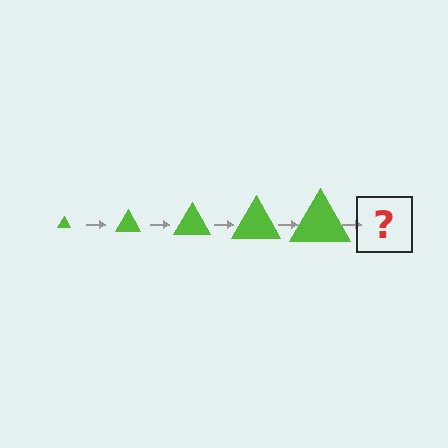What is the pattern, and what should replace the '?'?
The pattern is that the triangle gets progressively larger each step. The '?' should be a lime triangle, larger than the previous one.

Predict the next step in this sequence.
The next step is a lime triangle, larger than the previous one.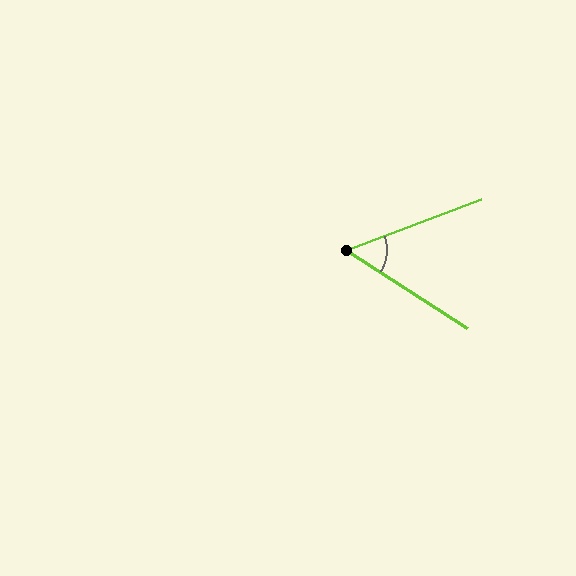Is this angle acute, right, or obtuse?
It is acute.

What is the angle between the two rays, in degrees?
Approximately 53 degrees.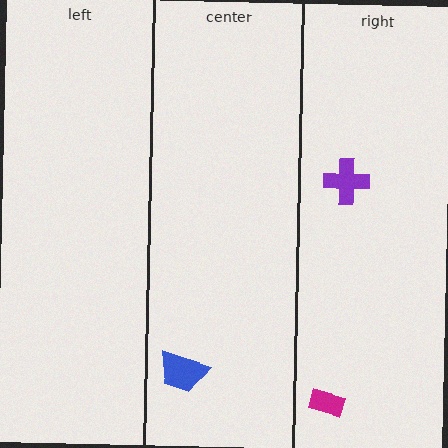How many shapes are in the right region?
2.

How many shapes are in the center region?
1.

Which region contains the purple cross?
The right region.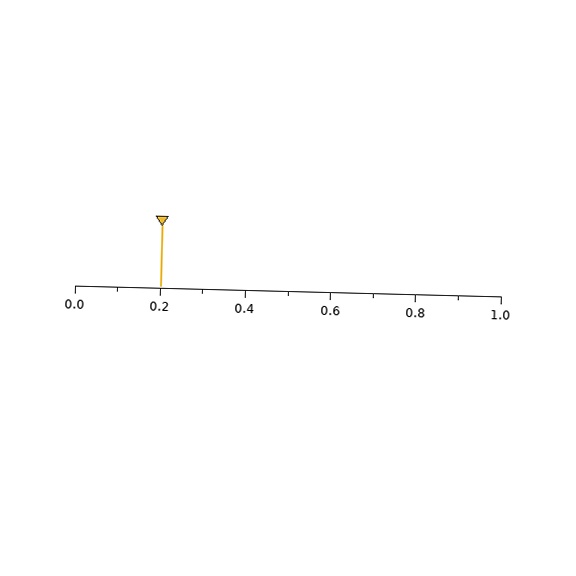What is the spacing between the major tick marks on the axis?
The major ticks are spaced 0.2 apart.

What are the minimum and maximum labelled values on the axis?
The axis runs from 0.0 to 1.0.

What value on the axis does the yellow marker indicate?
The marker indicates approximately 0.2.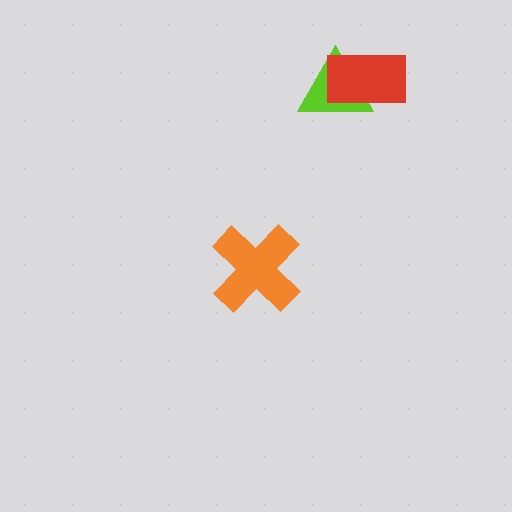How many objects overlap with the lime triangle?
1 object overlaps with the lime triangle.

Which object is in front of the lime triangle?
The red rectangle is in front of the lime triangle.